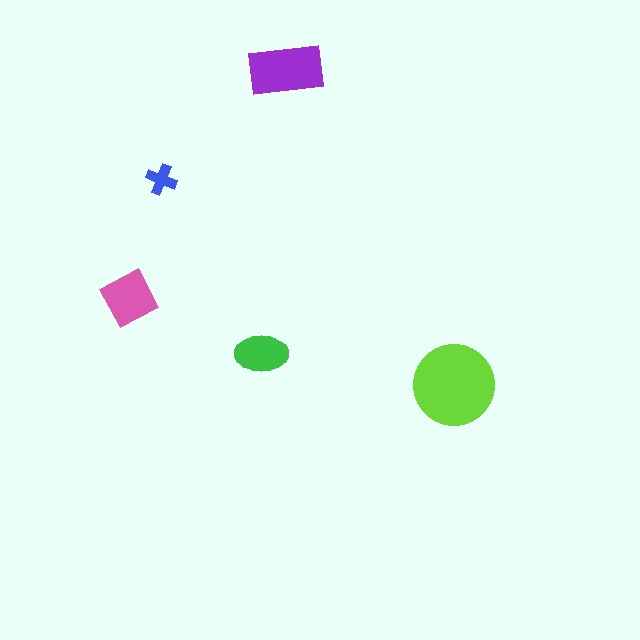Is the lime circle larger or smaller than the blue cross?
Larger.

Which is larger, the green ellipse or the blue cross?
The green ellipse.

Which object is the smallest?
The blue cross.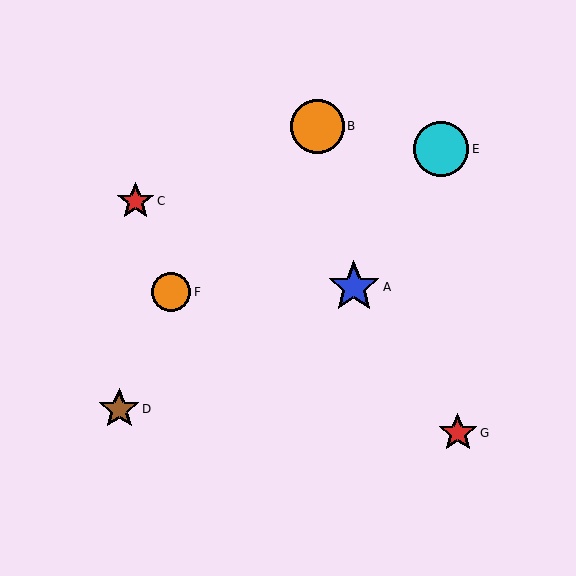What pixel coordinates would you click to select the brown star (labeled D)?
Click at (119, 409) to select the brown star D.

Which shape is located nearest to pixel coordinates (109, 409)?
The brown star (labeled D) at (119, 409) is nearest to that location.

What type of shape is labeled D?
Shape D is a brown star.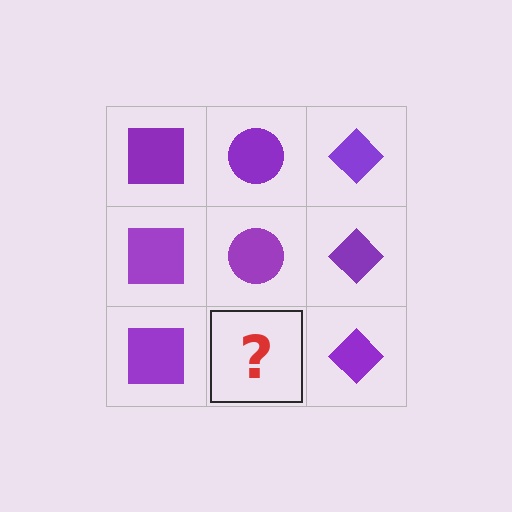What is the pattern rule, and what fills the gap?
The rule is that each column has a consistent shape. The gap should be filled with a purple circle.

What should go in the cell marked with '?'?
The missing cell should contain a purple circle.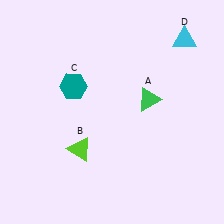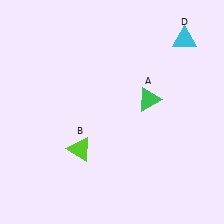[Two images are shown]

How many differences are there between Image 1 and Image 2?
There is 1 difference between the two images.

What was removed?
The teal hexagon (C) was removed in Image 2.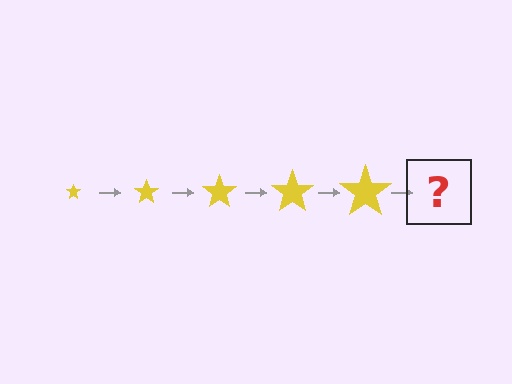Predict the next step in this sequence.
The next step is a yellow star, larger than the previous one.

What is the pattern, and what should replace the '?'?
The pattern is that the star gets progressively larger each step. The '?' should be a yellow star, larger than the previous one.